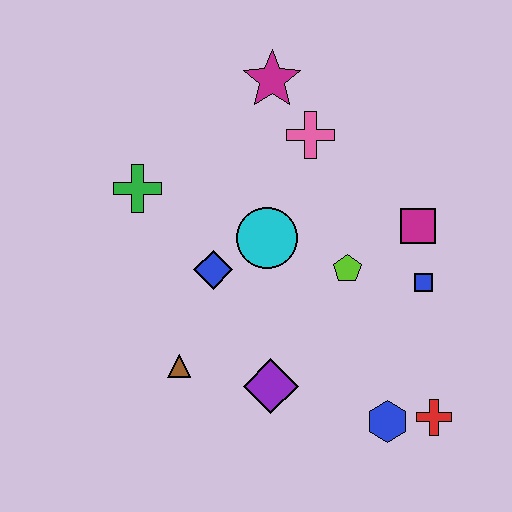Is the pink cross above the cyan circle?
Yes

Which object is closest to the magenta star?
The pink cross is closest to the magenta star.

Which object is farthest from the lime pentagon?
The green cross is farthest from the lime pentagon.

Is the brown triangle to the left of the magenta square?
Yes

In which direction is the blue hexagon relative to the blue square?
The blue hexagon is below the blue square.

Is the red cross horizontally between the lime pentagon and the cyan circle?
No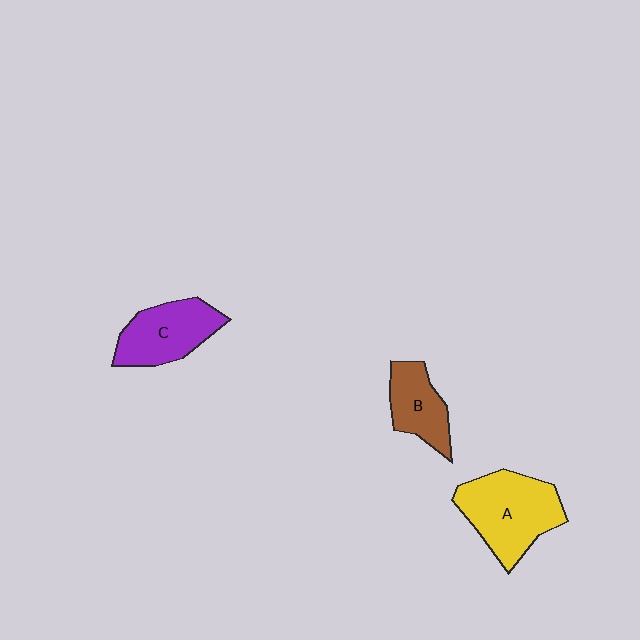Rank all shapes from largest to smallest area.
From largest to smallest: A (yellow), C (purple), B (brown).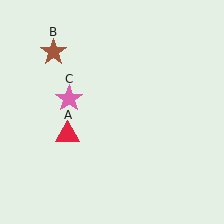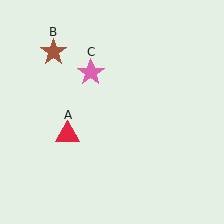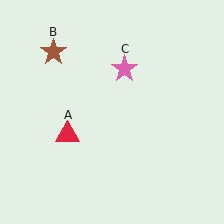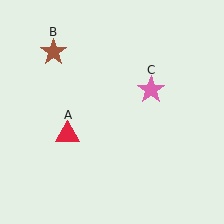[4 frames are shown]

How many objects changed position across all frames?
1 object changed position: pink star (object C).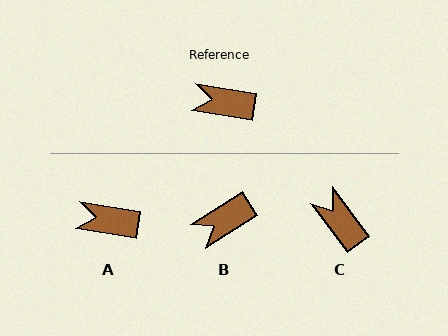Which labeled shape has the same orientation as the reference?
A.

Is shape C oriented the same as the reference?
No, it is off by about 44 degrees.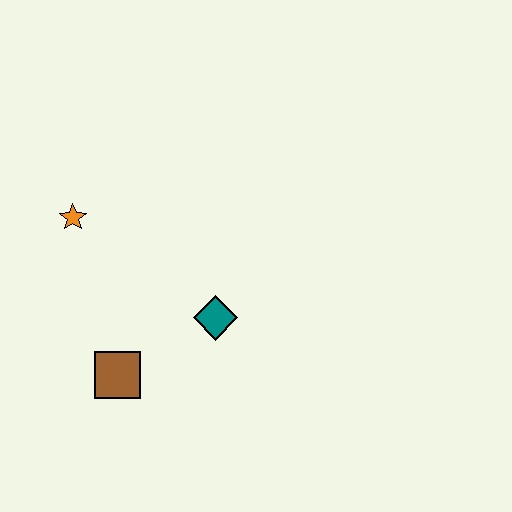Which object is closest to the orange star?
The brown square is closest to the orange star.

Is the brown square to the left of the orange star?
No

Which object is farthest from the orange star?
The teal diamond is farthest from the orange star.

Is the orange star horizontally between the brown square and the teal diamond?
No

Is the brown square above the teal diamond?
No